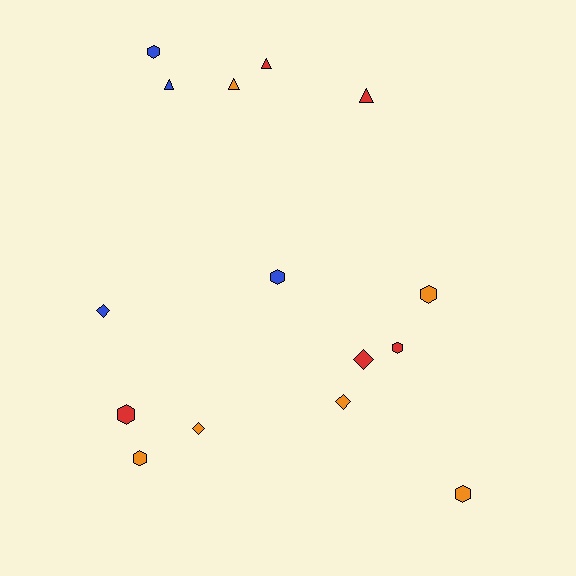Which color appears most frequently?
Orange, with 6 objects.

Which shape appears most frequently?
Hexagon, with 7 objects.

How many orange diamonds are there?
There are 2 orange diamonds.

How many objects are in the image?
There are 15 objects.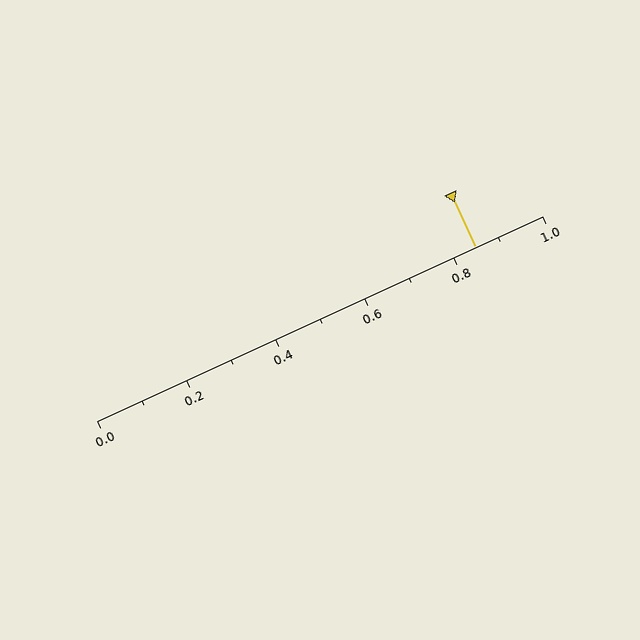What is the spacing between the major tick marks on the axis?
The major ticks are spaced 0.2 apart.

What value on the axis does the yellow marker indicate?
The marker indicates approximately 0.85.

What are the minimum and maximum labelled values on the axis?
The axis runs from 0.0 to 1.0.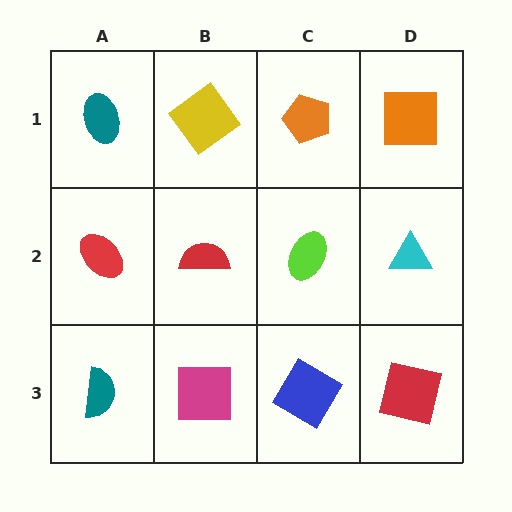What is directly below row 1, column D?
A cyan triangle.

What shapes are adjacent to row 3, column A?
A red ellipse (row 2, column A), a magenta square (row 3, column B).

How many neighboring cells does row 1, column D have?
2.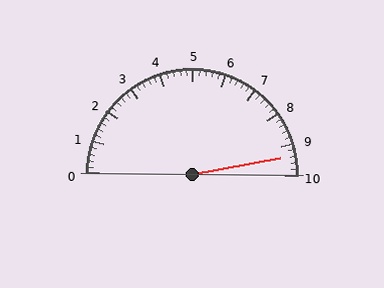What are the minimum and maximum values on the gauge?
The gauge ranges from 0 to 10.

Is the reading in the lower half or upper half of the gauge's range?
The reading is in the upper half of the range (0 to 10).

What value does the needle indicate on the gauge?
The needle indicates approximately 9.4.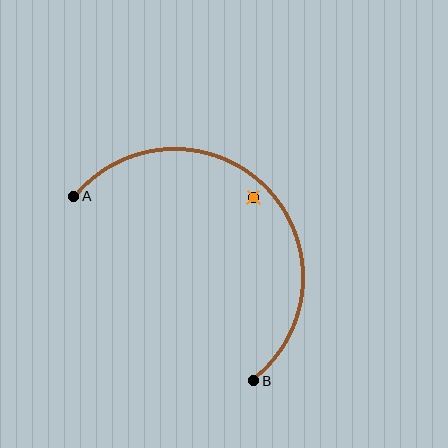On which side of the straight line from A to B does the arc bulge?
The arc bulges above and to the right of the straight line connecting A and B.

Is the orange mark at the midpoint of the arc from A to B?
No — the orange mark does not lie on the arc at all. It sits slightly inside the curve.